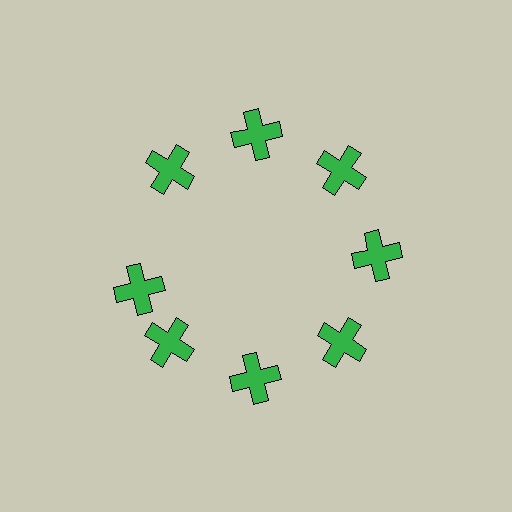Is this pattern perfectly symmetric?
No. The 8 green crosses are arranged in a ring, but one element near the 9 o'clock position is rotated out of alignment along the ring, breaking the 8-fold rotational symmetry.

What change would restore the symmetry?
The symmetry would be restored by rotating it back into even spacing with its neighbors so that all 8 crosses sit at equal angles and equal distance from the center.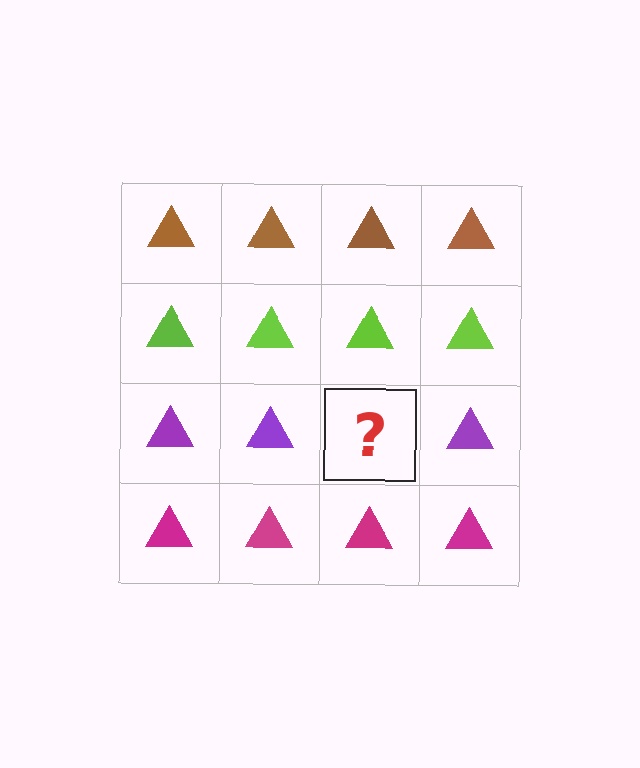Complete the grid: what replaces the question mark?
The question mark should be replaced with a purple triangle.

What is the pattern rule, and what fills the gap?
The rule is that each row has a consistent color. The gap should be filled with a purple triangle.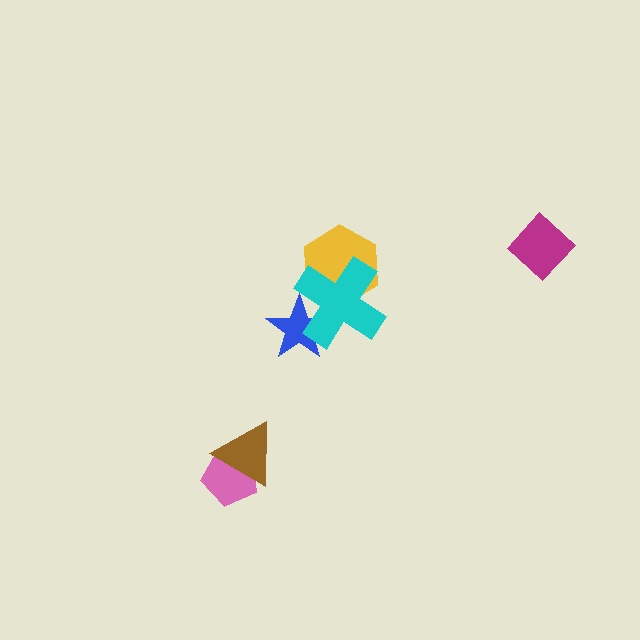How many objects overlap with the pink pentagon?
1 object overlaps with the pink pentagon.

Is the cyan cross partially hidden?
No, no other shape covers it.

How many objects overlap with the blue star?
1 object overlaps with the blue star.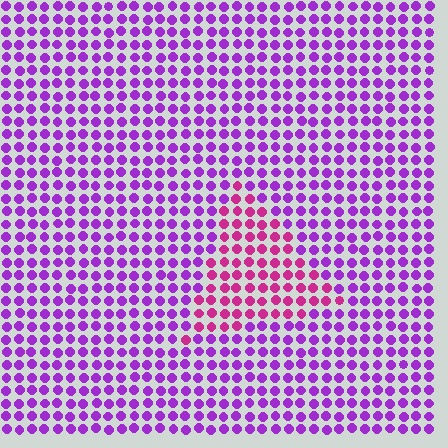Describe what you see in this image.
The image is filled with small purple elements in a uniform arrangement. A triangle-shaped region is visible where the elements are tinted to a slightly different hue, forming a subtle color boundary.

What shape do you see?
I see a triangle.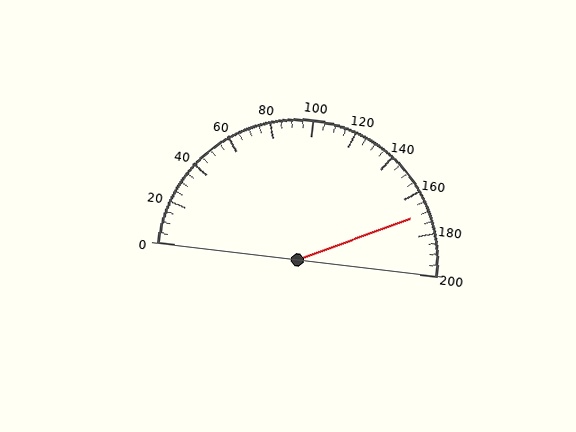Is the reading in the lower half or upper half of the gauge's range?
The reading is in the upper half of the range (0 to 200).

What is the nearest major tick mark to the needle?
The nearest major tick mark is 160.